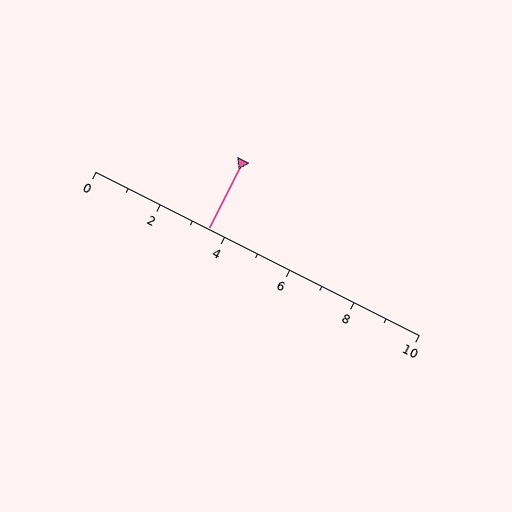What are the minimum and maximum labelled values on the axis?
The axis runs from 0 to 10.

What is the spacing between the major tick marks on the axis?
The major ticks are spaced 2 apart.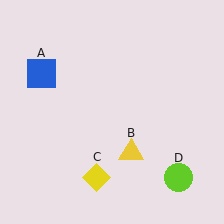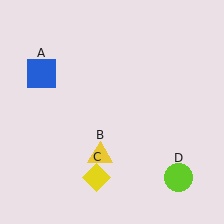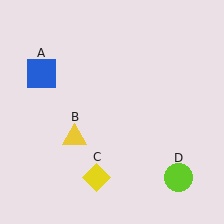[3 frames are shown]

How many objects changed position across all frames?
1 object changed position: yellow triangle (object B).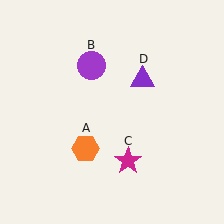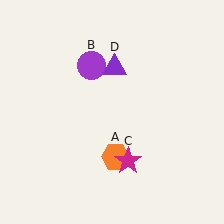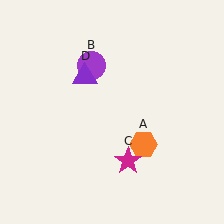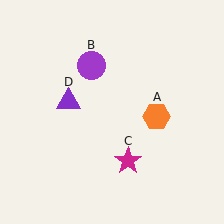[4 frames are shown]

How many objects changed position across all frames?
2 objects changed position: orange hexagon (object A), purple triangle (object D).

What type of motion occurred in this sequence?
The orange hexagon (object A), purple triangle (object D) rotated counterclockwise around the center of the scene.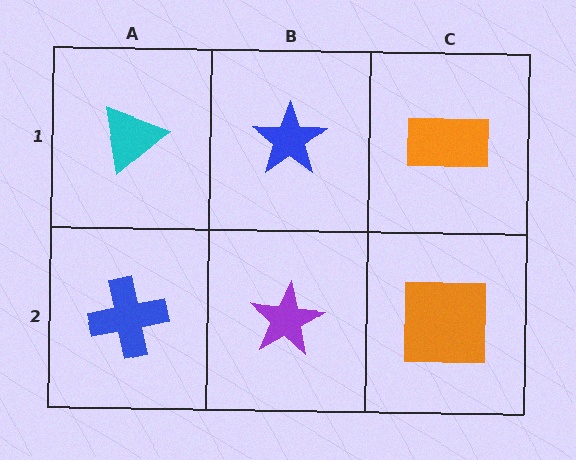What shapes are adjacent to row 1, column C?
An orange square (row 2, column C), a blue star (row 1, column B).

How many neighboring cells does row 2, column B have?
3.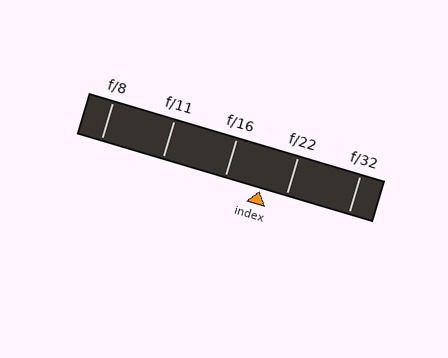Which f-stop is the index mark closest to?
The index mark is closest to f/22.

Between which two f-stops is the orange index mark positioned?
The index mark is between f/16 and f/22.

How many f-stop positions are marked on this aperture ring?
There are 5 f-stop positions marked.